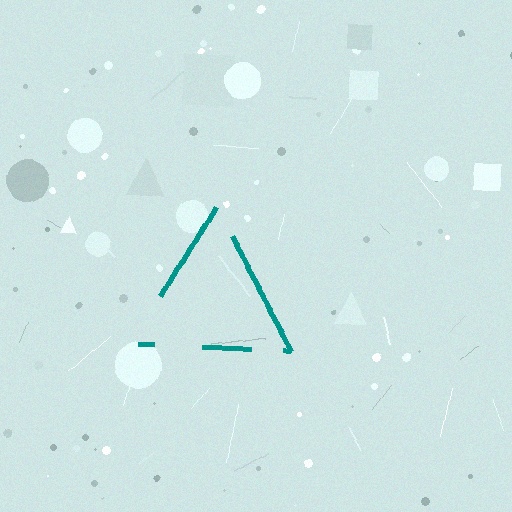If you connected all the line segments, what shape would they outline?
They would outline a triangle.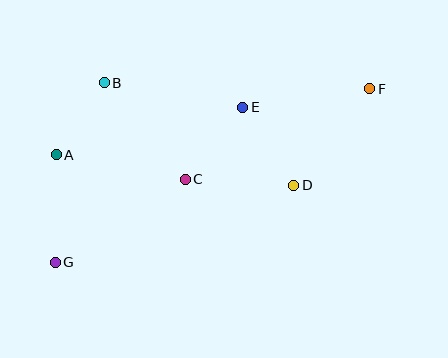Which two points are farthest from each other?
Points F and G are farthest from each other.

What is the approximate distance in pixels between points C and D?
The distance between C and D is approximately 109 pixels.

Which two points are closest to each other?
Points A and B are closest to each other.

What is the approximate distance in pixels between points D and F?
The distance between D and F is approximately 123 pixels.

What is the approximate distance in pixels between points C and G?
The distance between C and G is approximately 154 pixels.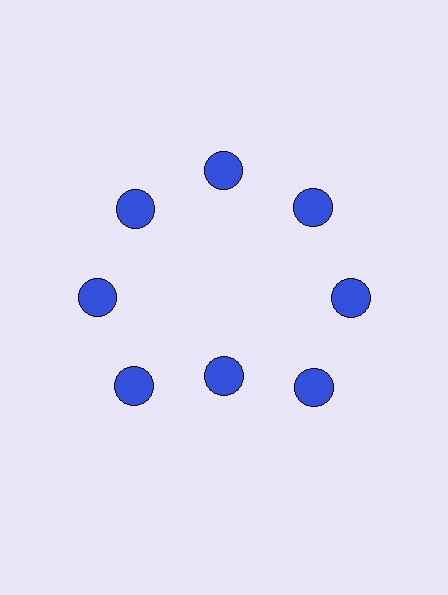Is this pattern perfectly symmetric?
No. The 8 blue circles are arranged in a ring, but one element near the 6 o'clock position is pulled inward toward the center, breaking the 8-fold rotational symmetry.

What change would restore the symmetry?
The symmetry would be restored by moving it outward, back onto the ring so that all 8 circles sit at equal angles and equal distance from the center.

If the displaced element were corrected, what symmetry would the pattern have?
It would have 8-fold rotational symmetry — the pattern would map onto itself every 45 degrees.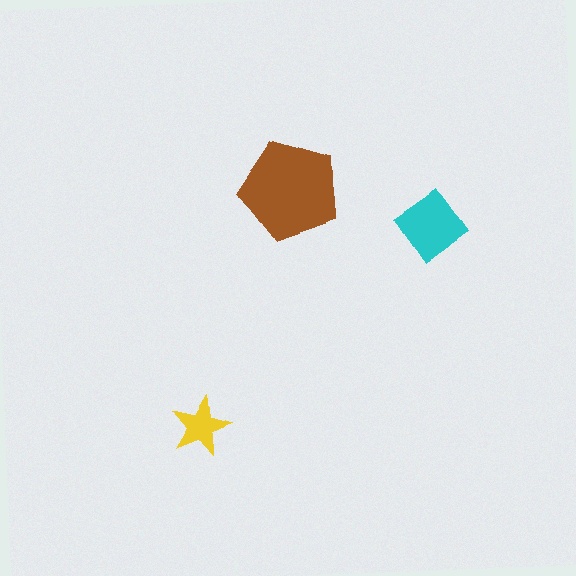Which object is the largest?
The brown pentagon.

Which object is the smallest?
The yellow star.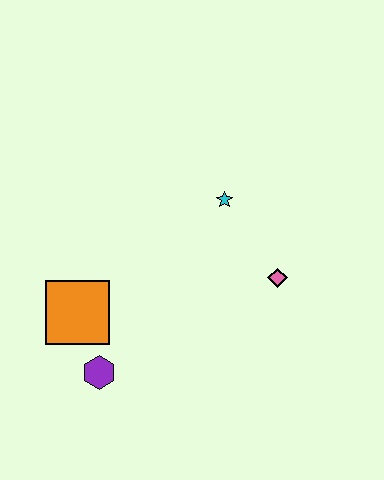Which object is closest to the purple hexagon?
The orange square is closest to the purple hexagon.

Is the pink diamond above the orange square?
Yes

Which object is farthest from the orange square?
The pink diamond is farthest from the orange square.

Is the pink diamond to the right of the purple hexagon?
Yes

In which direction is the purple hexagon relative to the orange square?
The purple hexagon is below the orange square.